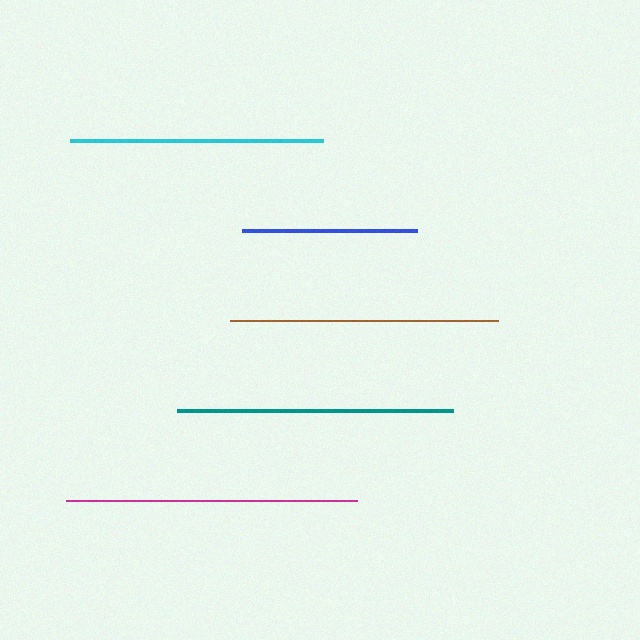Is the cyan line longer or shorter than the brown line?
The brown line is longer than the cyan line.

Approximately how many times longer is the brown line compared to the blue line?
The brown line is approximately 1.5 times the length of the blue line.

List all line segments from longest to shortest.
From longest to shortest: magenta, teal, brown, cyan, blue.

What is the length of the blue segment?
The blue segment is approximately 175 pixels long.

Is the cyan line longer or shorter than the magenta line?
The magenta line is longer than the cyan line.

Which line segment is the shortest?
The blue line is the shortest at approximately 175 pixels.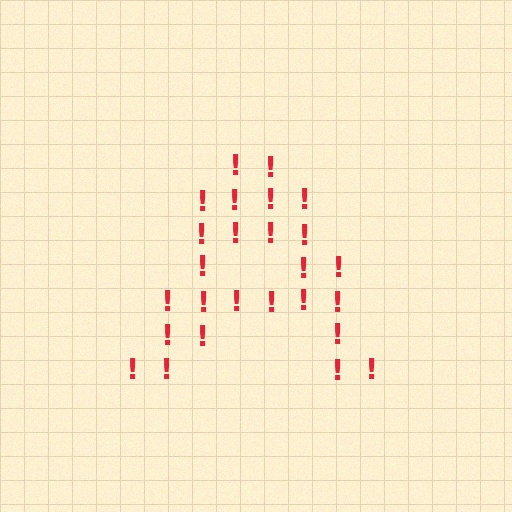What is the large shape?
The large shape is the letter A.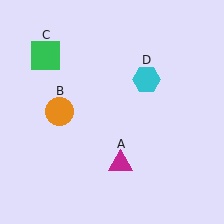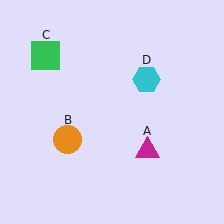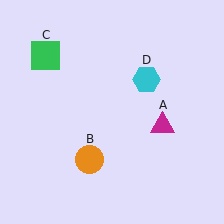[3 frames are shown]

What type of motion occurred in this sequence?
The magenta triangle (object A), orange circle (object B) rotated counterclockwise around the center of the scene.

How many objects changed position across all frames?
2 objects changed position: magenta triangle (object A), orange circle (object B).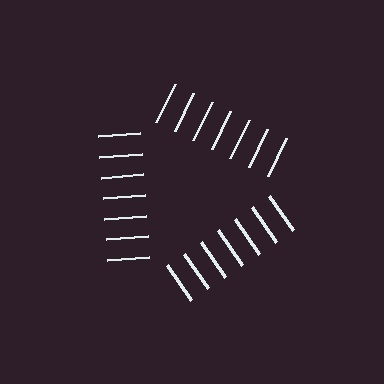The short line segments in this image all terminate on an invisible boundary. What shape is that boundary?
An illusory triangle — the line segments terminate on its edges but no continuous stroke is drawn.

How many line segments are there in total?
21 — 7 along each of the 3 edges.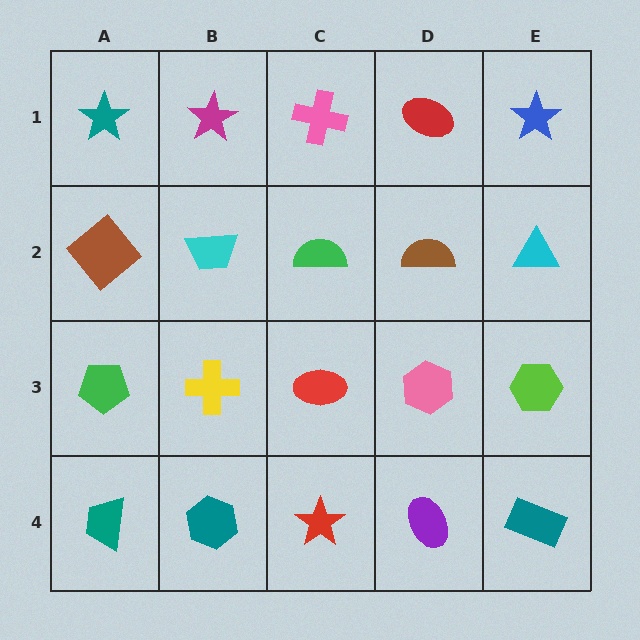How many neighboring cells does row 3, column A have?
3.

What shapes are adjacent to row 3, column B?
A cyan trapezoid (row 2, column B), a teal hexagon (row 4, column B), a green pentagon (row 3, column A), a red ellipse (row 3, column C).